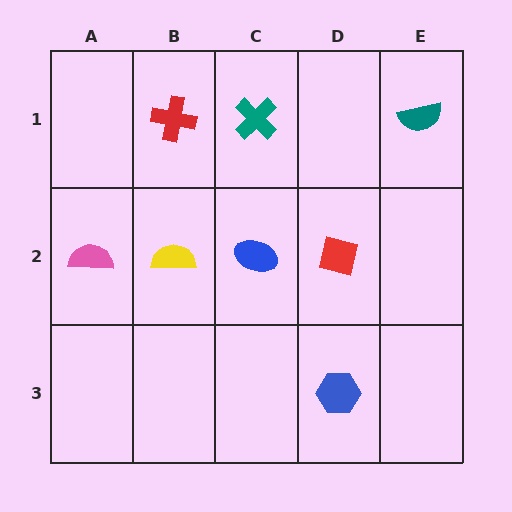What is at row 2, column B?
A yellow semicircle.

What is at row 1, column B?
A red cross.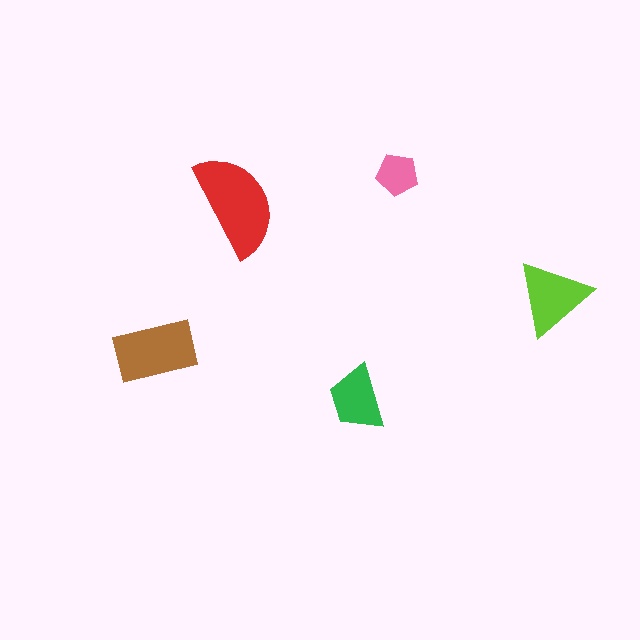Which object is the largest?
The red semicircle.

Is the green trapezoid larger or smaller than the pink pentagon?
Larger.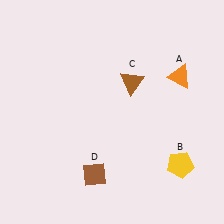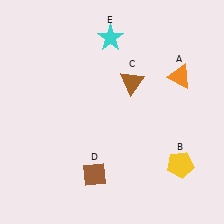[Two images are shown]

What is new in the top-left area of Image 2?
A cyan star (E) was added in the top-left area of Image 2.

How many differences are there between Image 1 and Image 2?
There is 1 difference between the two images.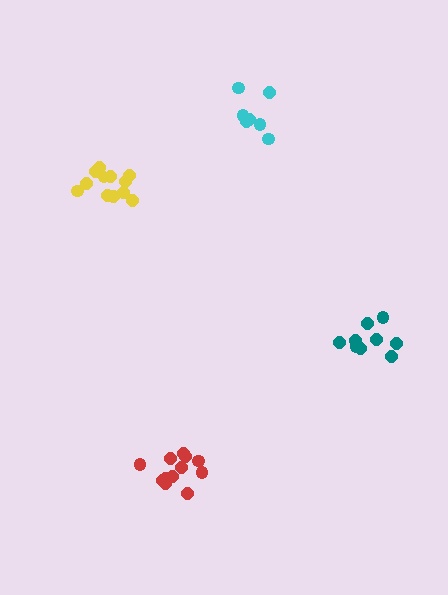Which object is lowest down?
The red cluster is bottommost.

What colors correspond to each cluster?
The clusters are colored: yellow, cyan, teal, red.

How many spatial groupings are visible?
There are 4 spatial groupings.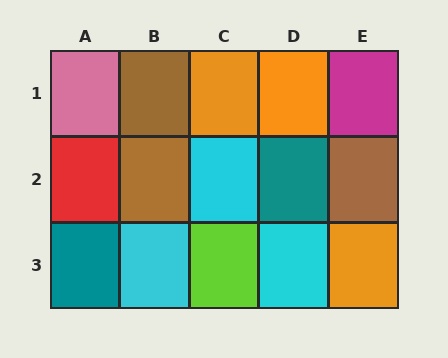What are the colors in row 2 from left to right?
Red, brown, cyan, teal, brown.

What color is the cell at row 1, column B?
Brown.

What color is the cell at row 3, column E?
Orange.